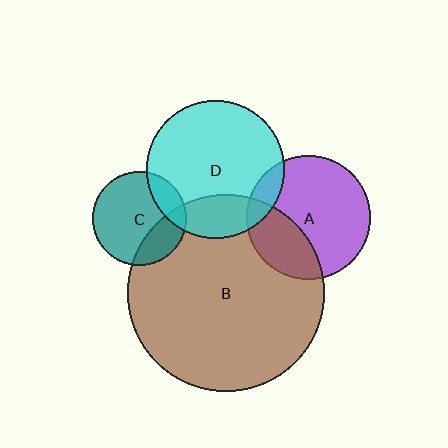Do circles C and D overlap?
Yes.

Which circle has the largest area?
Circle B (brown).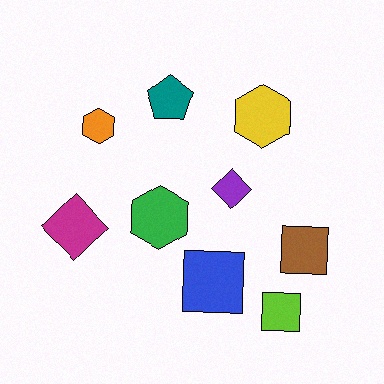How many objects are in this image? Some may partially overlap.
There are 9 objects.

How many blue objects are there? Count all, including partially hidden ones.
There is 1 blue object.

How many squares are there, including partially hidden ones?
There are 3 squares.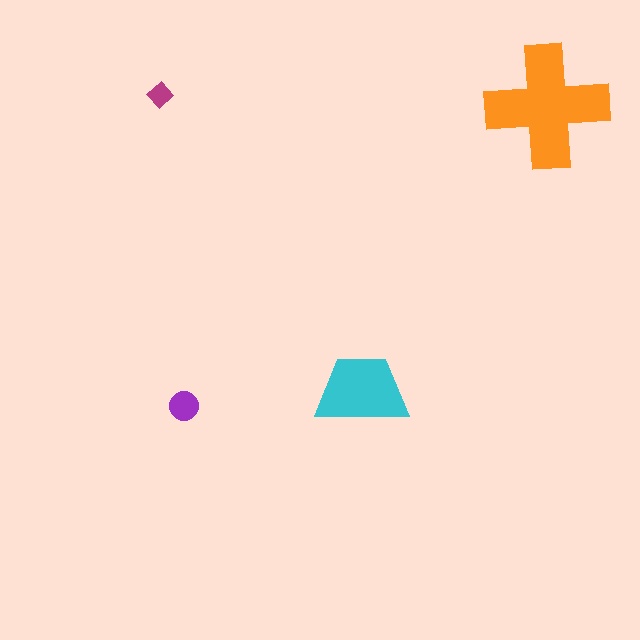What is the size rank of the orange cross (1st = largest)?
1st.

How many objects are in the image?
There are 4 objects in the image.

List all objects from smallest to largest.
The magenta diamond, the purple circle, the cyan trapezoid, the orange cross.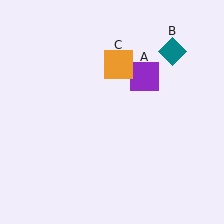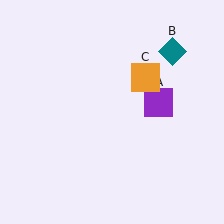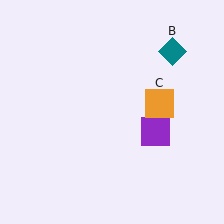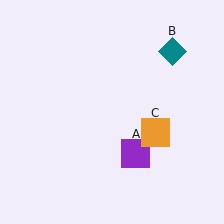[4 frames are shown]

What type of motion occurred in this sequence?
The purple square (object A), orange square (object C) rotated clockwise around the center of the scene.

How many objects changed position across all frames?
2 objects changed position: purple square (object A), orange square (object C).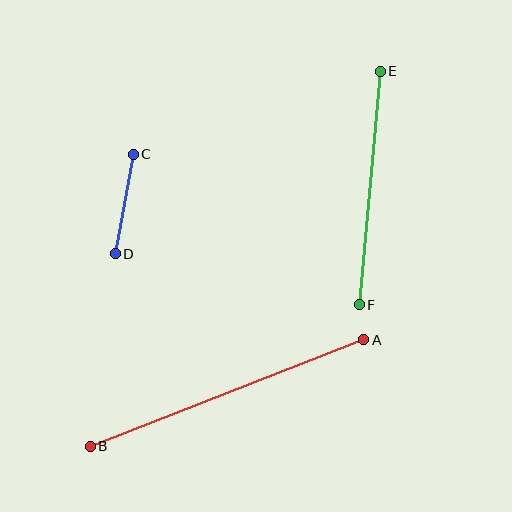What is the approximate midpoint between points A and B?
The midpoint is at approximately (227, 393) pixels.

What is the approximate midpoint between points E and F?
The midpoint is at approximately (370, 188) pixels.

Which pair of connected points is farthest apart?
Points A and B are farthest apart.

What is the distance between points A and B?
The distance is approximately 293 pixels.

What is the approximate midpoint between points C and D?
The midpoint is at approximately (124, 204) pixels.